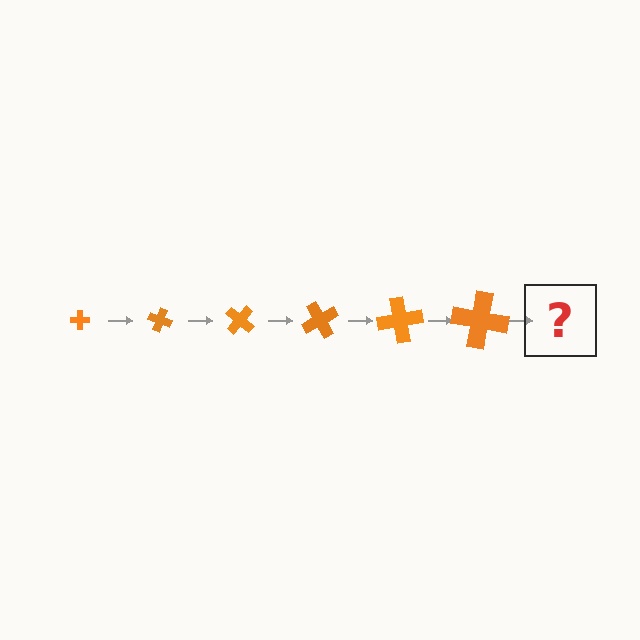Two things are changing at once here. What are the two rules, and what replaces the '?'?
The two rules are that the cross grows larger each step and it rotates 20 degrees each step. The '?' should be a cross, larger than the previous one and rotated 120 degrees from the start.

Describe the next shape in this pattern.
It should be a cross, larger than the previous one and rotated 120 degrees from the start.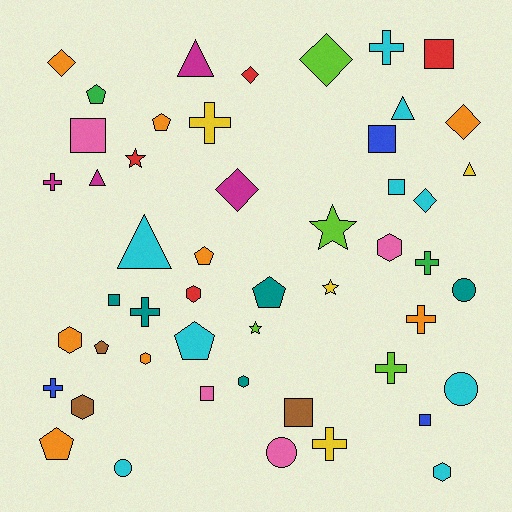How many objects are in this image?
There are 50 objects.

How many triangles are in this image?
There are 5 triangles.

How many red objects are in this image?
There are 4 red objects.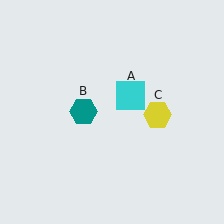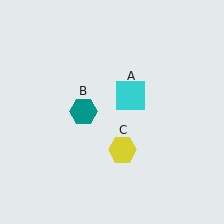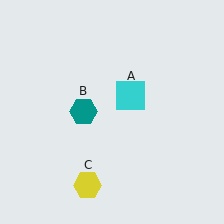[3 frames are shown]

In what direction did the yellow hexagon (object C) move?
The yellow hexagon (object C) moved down and to the left.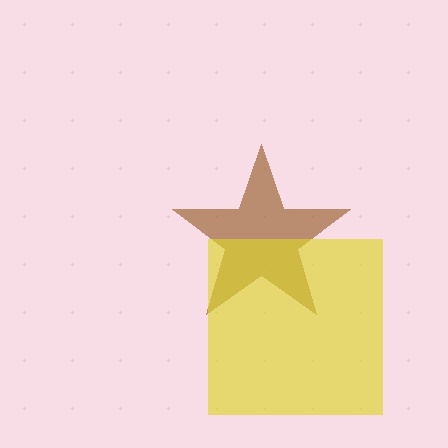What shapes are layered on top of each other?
The layered shapes are: a brown star, a yellow square.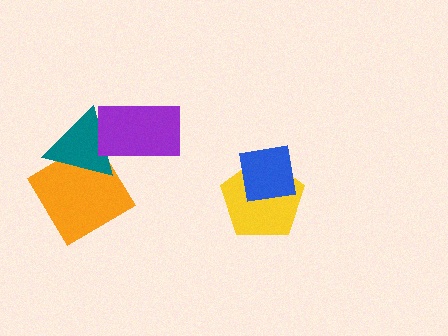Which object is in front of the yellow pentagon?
The blue square is in front of the yellow pentagon.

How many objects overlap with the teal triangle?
2 objects overlap with the teal triangle.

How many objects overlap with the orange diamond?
1 object overlaps with the orange diamond.